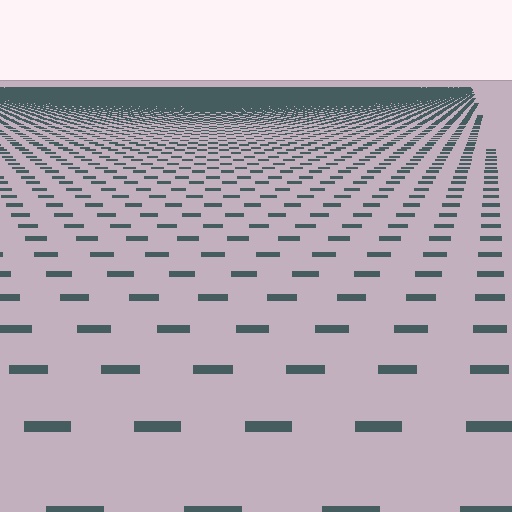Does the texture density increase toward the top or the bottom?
Density increases toward the top.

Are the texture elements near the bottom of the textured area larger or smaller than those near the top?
Larger. Near the bottom, elements are closer to the viewer and appear at a bigger on-screen size.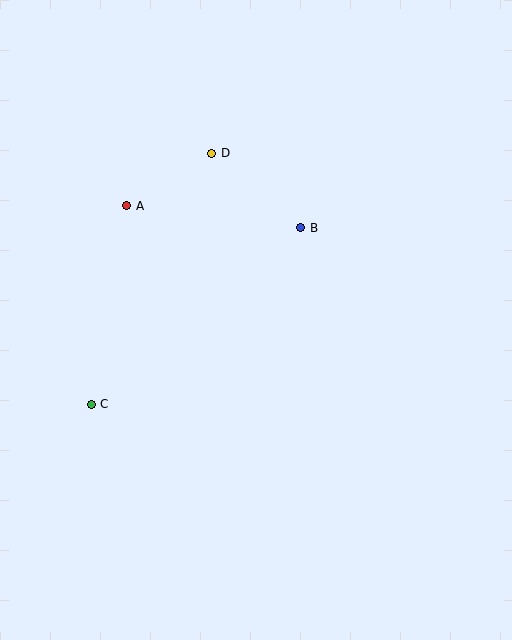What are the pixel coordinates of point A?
Point A is at (127, 206).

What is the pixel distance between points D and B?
The distance between D and B is 116 pixels.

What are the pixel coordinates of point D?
Point D is at (212, 153).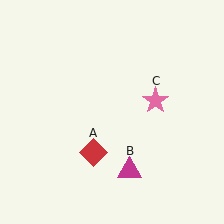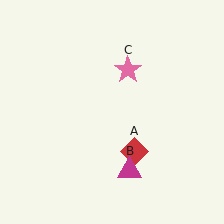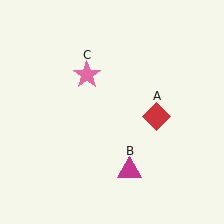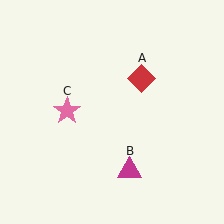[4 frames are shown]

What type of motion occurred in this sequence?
The red diamond (object A), pink star (object C) rotated counterclockwise around the center of the scene.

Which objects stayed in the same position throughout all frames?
Magenta triangle (object B) remained stationary.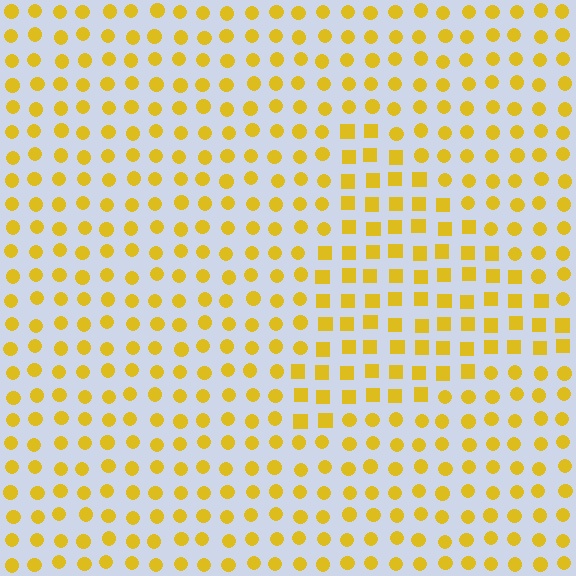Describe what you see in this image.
The image is filled with small yellow elements arranged in a uniform grid. A triangle-shaped region contains squares, while the surrounding area contains circles. The boundary is defined purely by the change in element shape.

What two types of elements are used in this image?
The image uses squares inside the triangle region and circles outside it.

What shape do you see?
I see a triangle.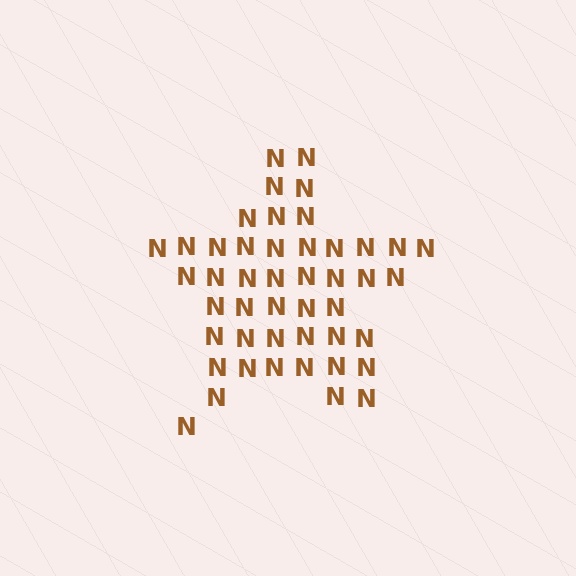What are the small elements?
The small elements are letter N's.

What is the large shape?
The large shape is a star.